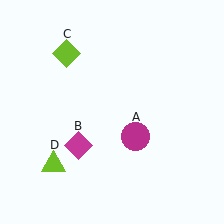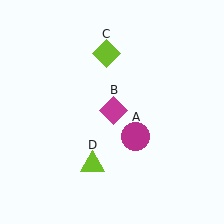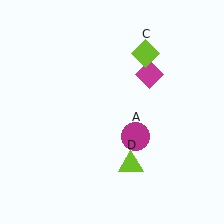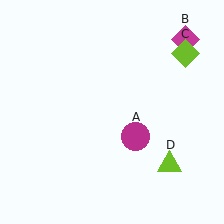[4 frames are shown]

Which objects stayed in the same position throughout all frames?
Magenta circle (object A) remained stationary.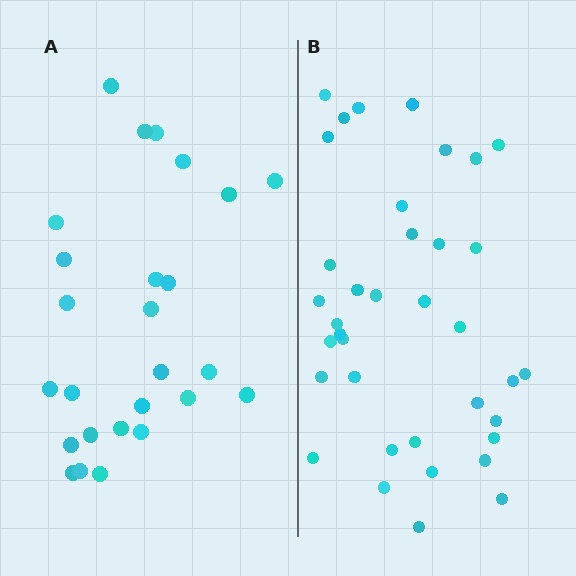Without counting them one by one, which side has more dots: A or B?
Region B (the right region) has more dots.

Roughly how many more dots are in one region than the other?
Region B has roughly 12 or so more dots than region A.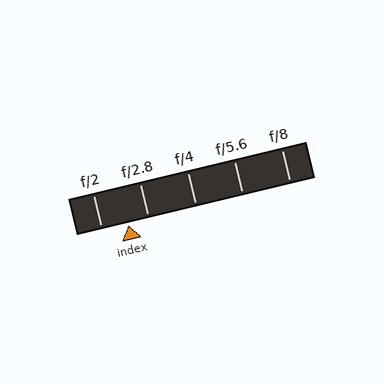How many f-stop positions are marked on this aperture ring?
There are 5 f-stop positions marked.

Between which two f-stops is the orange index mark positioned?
The index mark is between f/2 and f/2.8.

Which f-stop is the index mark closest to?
The index mark is closest to f/2.8.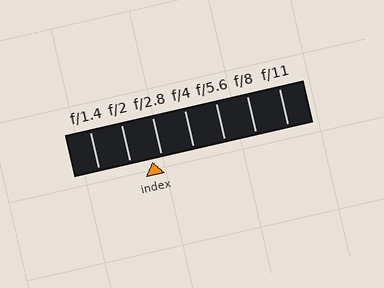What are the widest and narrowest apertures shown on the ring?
The widest aperture shown is f/1.4 and the narrowest is f/11.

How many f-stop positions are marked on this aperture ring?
There are 7 f-stop positions marked.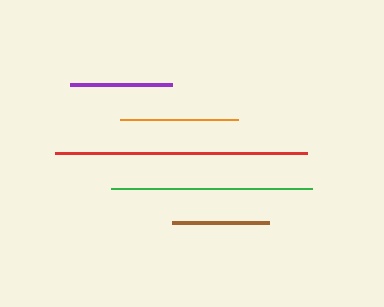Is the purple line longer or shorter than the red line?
The red line is longer than the purple line.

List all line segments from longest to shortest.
From longest to shortest: red, green, orange, purple, brown.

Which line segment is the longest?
The red line is the longest at approximately 251 pixels.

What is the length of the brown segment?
The brown segment is approximately 96 pixels long.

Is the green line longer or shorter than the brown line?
The green line is longer than the brown line.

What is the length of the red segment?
The red segment is approximately 251 pixels long.